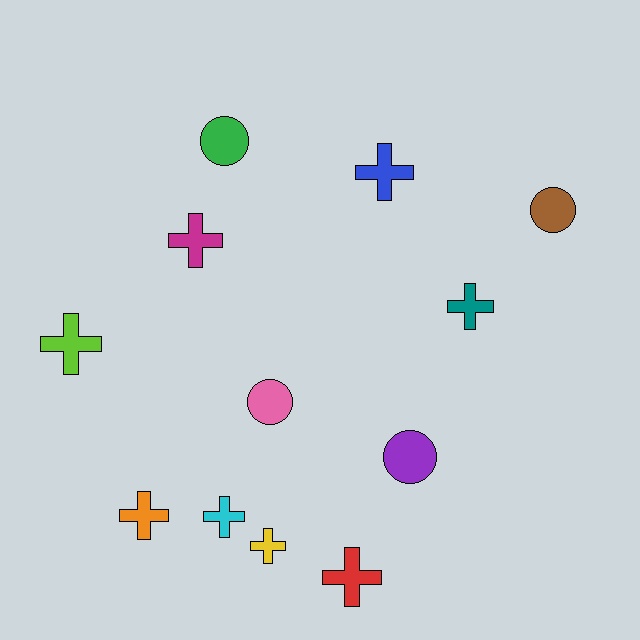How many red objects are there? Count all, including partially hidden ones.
There is 1 red object.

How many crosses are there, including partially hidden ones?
There are 8 crosses.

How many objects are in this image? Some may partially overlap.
There are 12 objects.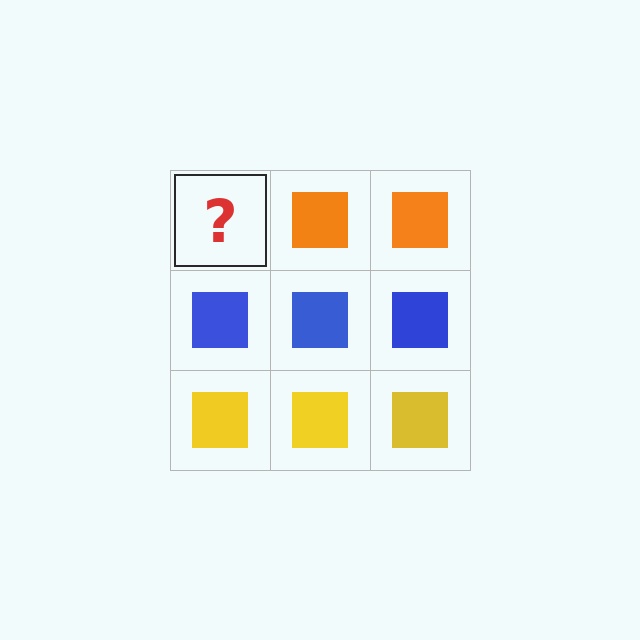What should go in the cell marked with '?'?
The missing cell should contain an orange square.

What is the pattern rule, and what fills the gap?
The rule is that each row has a consistent color. The gap should be filled with an orange square.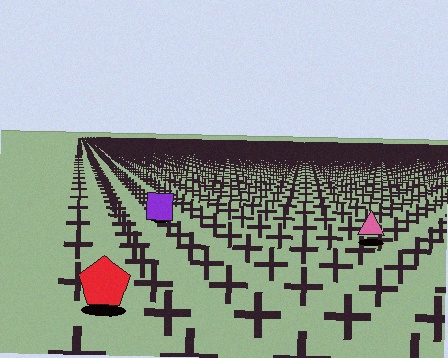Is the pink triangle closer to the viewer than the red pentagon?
No. The red pentagon is closer — you can tell from the texture gradient: the ground texture is coarser near it.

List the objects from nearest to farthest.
From nearest to farthest: the red pentagon, the pink triangle, the purple square.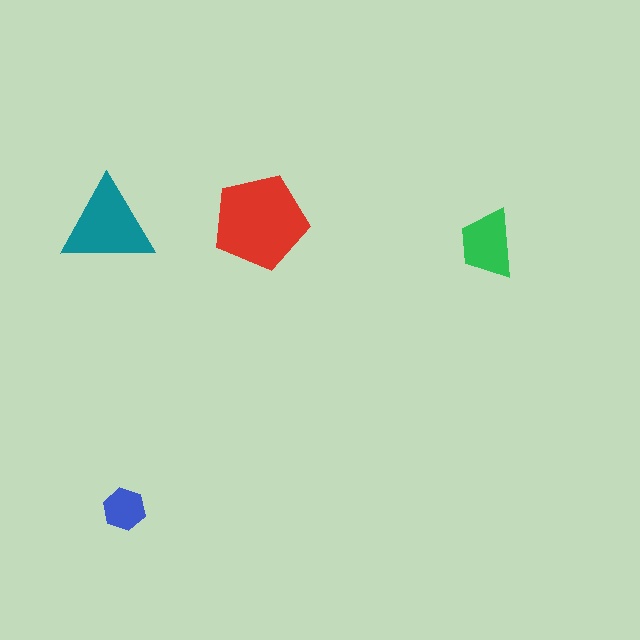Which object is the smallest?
The blue hexagon.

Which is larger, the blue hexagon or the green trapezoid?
The green trapezoid.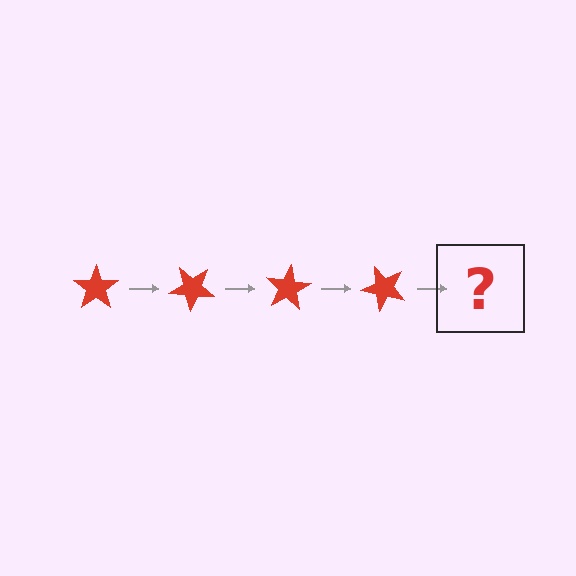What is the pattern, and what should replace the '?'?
The pattern is that the star rotates 40 degrees each step. The '?' should be a red star rotated 160 degrees.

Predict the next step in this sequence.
The next step is a red star rotated 160 degrees.